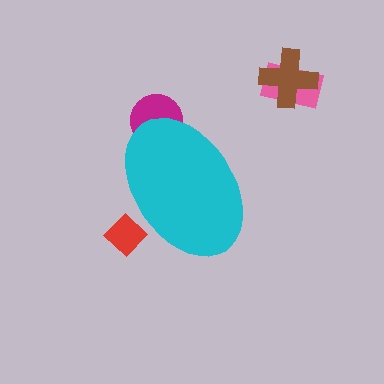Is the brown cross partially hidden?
No, the brown cross is fully visible.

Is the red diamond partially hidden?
Yes, the red diamond is partially hidden behind the cyan ellipse.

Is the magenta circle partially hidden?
Yes, the magenta circle is partially hidden behind the cyan ellipse.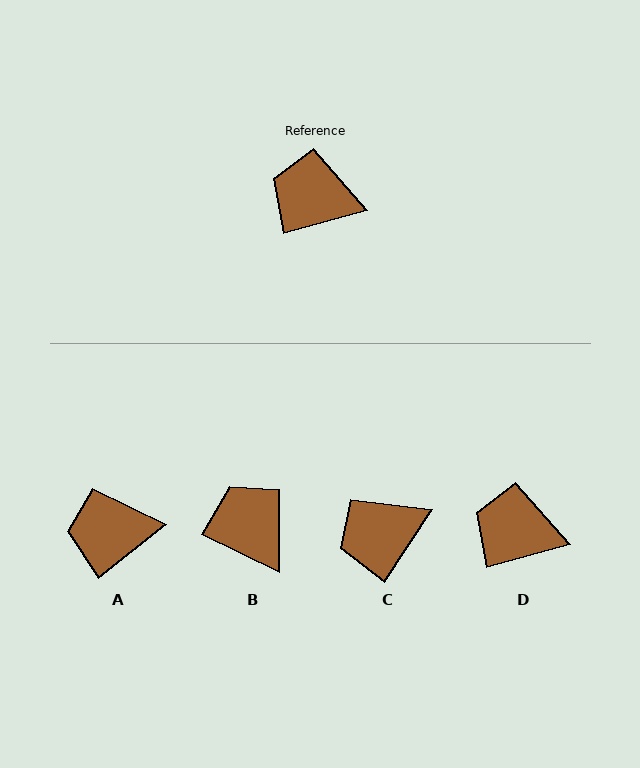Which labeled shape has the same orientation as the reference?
D.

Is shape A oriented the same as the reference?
No, it is off by about 23 degrees.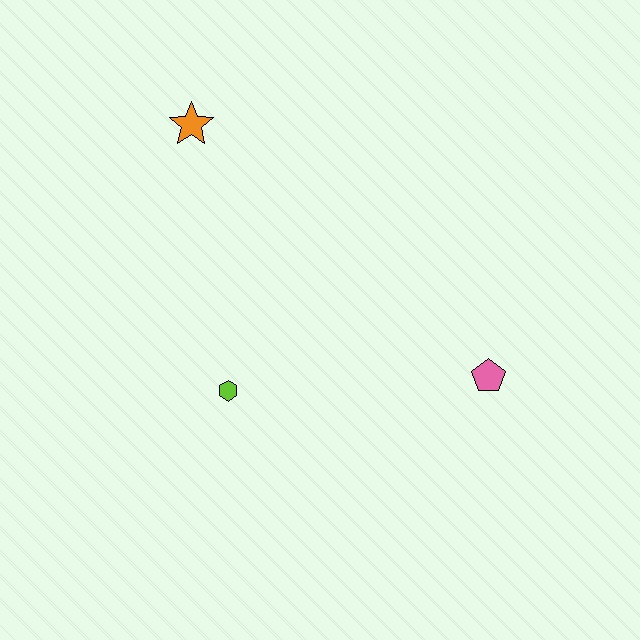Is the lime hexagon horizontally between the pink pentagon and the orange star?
Yes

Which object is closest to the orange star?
The lime hexagon is closest to the orange star.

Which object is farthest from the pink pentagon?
The orange star is farthest from the pink pentagon.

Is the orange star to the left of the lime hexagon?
Yes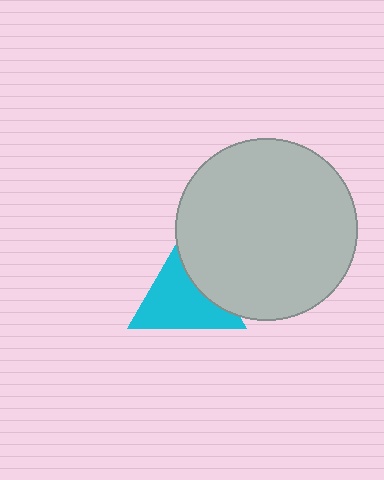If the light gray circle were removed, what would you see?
You would see the complete cyan triangle.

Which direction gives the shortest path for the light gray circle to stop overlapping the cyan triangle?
Moving right gives the shortest separation.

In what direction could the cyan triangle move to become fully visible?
The cyan triangle could move left. That would shift it out from behind the light gray circle entirely.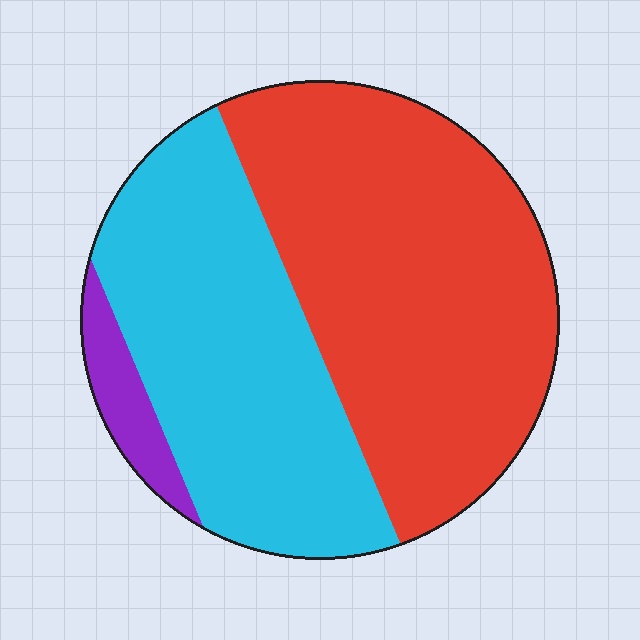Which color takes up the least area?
Purple, at roughly 5%.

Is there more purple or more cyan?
Cyan.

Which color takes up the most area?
Red, at roughly 55%.